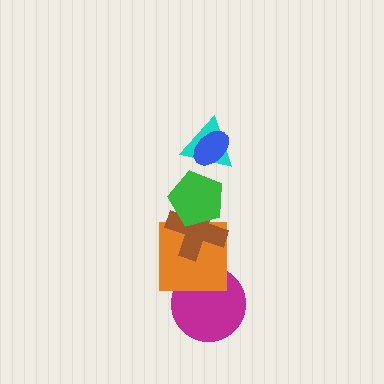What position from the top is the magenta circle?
The magenta circle is 6th from the top.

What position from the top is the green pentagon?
The green pentagon is 3rd from the top.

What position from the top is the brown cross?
The brown cross is 4th from the top.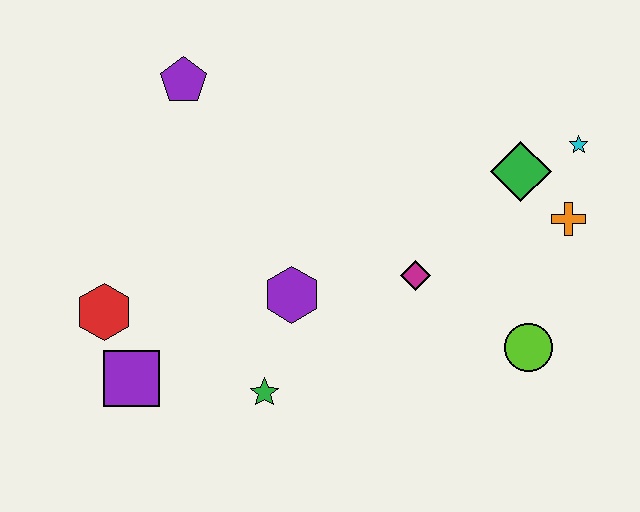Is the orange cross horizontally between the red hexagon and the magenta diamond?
No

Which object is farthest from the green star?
The cyan star is farthest from the green star.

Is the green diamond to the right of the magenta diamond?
Yes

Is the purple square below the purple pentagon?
Yes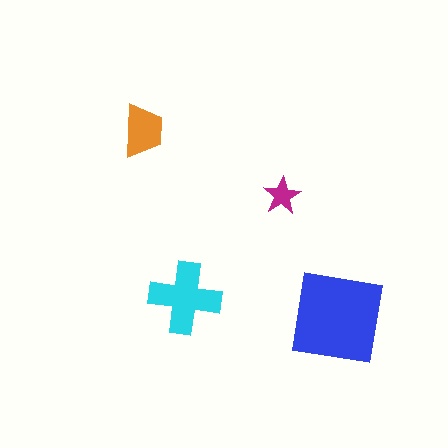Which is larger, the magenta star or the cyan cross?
The cyan cross.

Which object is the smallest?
The magenta star.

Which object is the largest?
The blue square.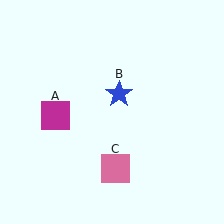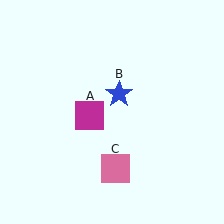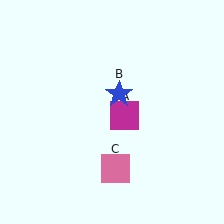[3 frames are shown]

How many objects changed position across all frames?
1 object changed position: magenta square (object A).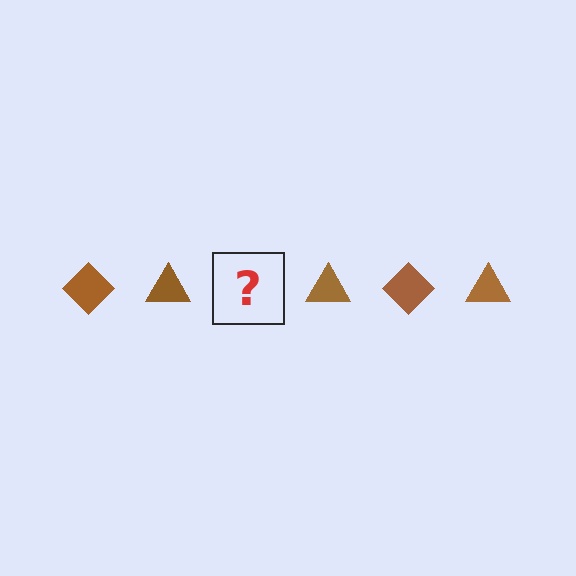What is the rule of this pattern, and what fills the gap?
The rule is that the pattern cycles through diamond, triangle shapes in brown. The gap should be filled with a brown diamond.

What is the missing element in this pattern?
The missing element is a brown diamond.